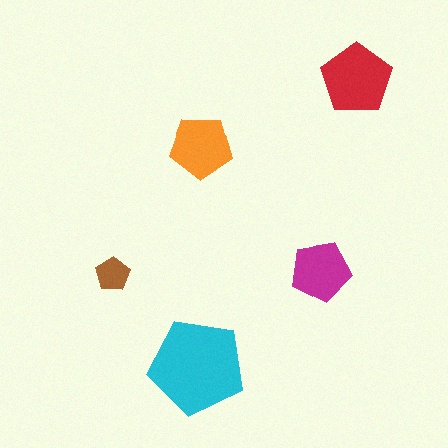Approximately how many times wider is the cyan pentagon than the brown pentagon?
About 3 times wider.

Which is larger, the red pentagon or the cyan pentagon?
The cyan one.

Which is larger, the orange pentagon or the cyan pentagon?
The cyan one.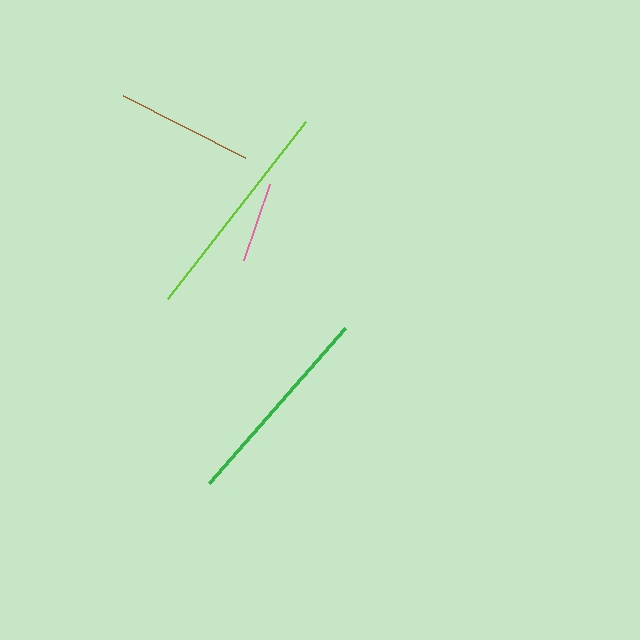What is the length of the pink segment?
The pink segment is approximately 80 pixels long.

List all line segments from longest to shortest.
From longest to shortest: lime, green, brown, pink.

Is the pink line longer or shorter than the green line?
The green line is longer than the pink line.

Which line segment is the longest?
The lime line is the longest at approximately 224 pixels.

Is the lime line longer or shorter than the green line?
The lime line is longer than the green line.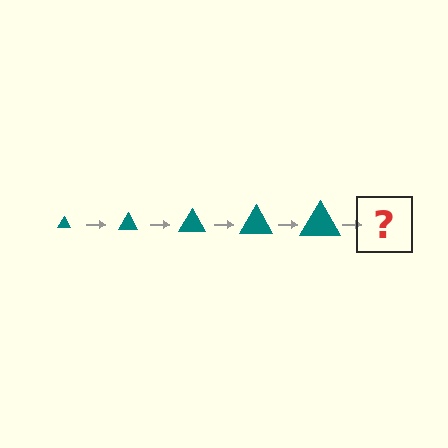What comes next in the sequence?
The next element should be a teal triangle, larger than the previous one.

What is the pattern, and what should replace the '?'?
The pattern is that the triangle gets progressively larger each step. The '?' should be a teal triangle, larger than the previous one.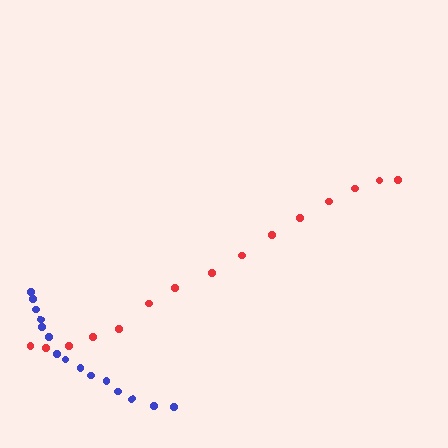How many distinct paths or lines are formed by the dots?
There are 2 distinct paths.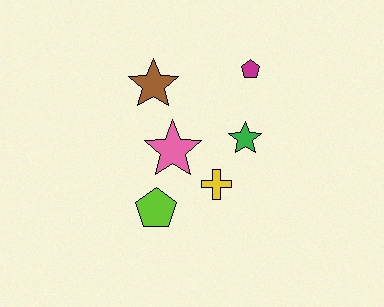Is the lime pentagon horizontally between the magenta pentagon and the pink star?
No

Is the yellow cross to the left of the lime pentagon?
No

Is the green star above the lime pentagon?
Yes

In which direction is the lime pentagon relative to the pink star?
The lime pentagon is below the pink star.